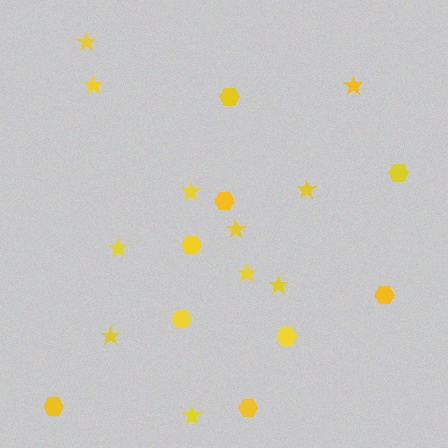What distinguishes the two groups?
There are 2 groups: one group of hexagons (9) and one group of stars (11).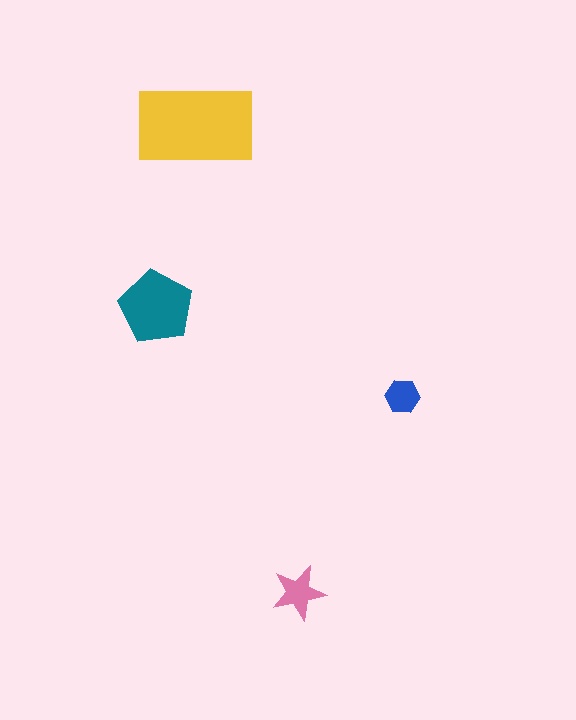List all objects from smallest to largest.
The blue hexagon, the pink star, the teal pentagon, the yellow rectangle.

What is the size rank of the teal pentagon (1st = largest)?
2nd.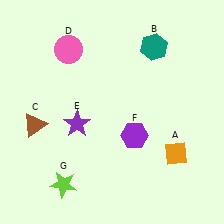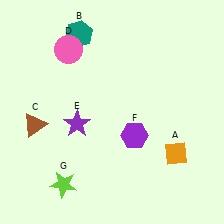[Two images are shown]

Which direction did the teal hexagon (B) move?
The teal hexagon (B) moved left.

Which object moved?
The teal hexagon (B) moved left.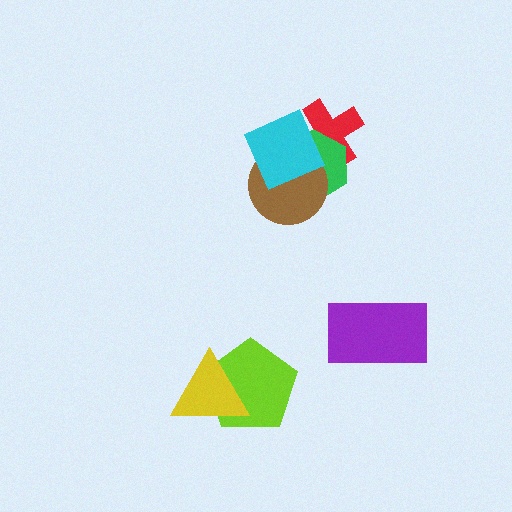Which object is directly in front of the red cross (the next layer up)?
The green hexagon is directly in front of the red cross.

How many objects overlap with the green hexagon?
3 objects overlap with the green hexagon.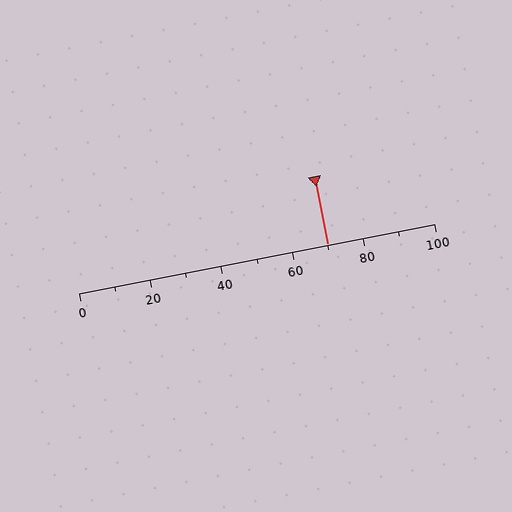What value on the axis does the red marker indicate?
The marker indicates approximately 70.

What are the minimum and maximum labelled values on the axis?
The axis runs from 0 to 100.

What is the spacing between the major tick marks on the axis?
The major ticks are spaced 20 apart.